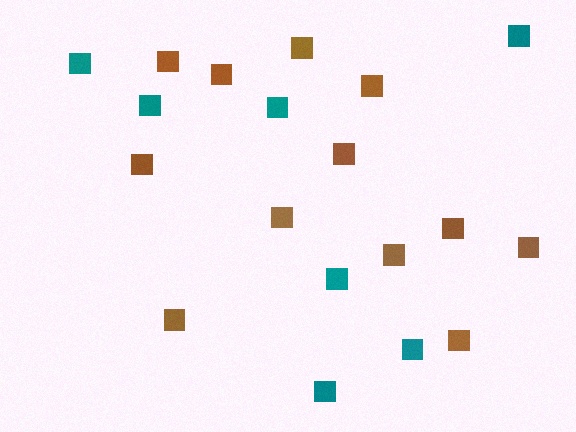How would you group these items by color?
There are 2 groups: one group of teal squares (7) and one group of brown squares (12).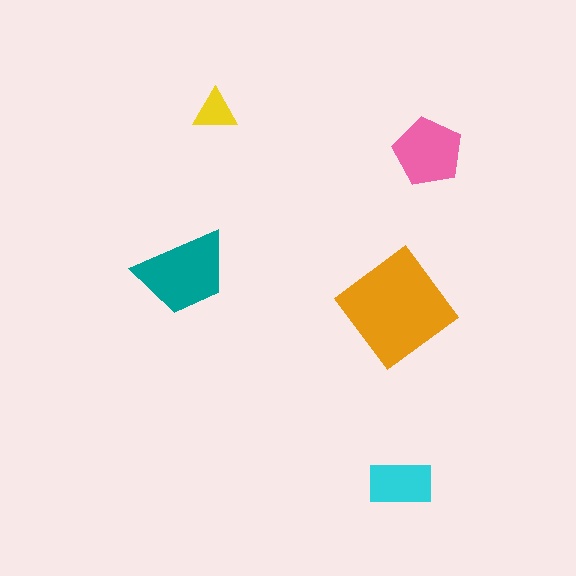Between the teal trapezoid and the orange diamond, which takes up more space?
The orange diamond.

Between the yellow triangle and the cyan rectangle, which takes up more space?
The cyan rectangle.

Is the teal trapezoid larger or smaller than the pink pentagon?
Larger.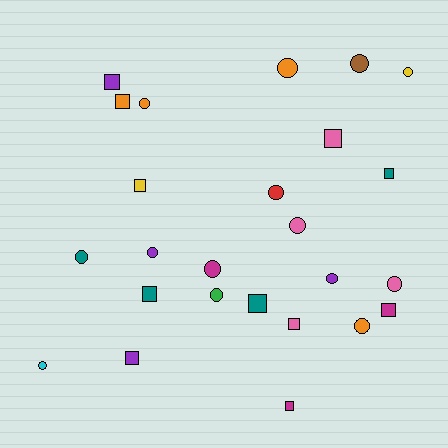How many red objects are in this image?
There is 1 red object.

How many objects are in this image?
There are 25 objects.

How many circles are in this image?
There are 14 circles.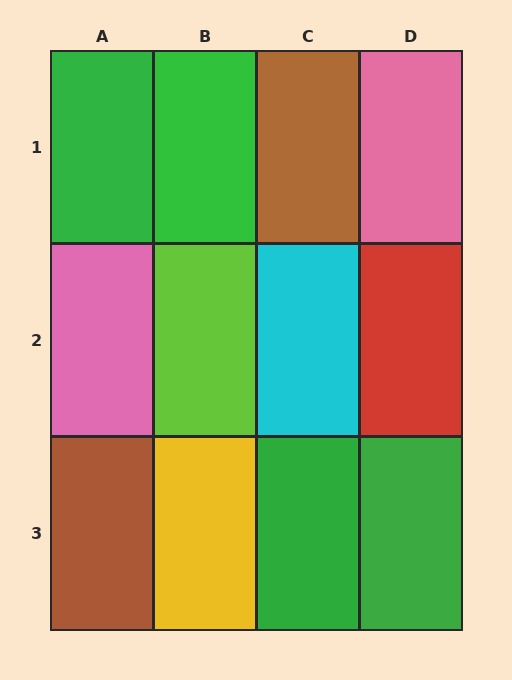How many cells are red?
1 cell is red.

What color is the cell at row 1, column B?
Green.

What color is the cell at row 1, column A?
Green.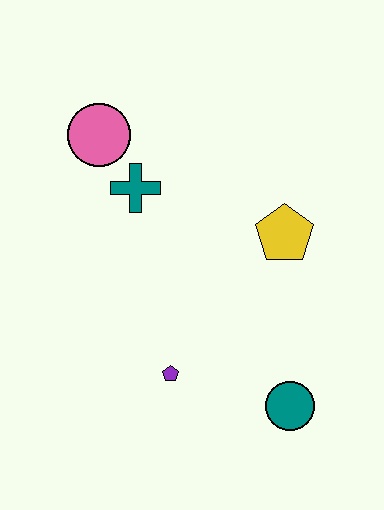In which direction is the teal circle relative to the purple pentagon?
The teal circle is to the right of the purple pentagon.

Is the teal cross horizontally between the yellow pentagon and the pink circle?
Yes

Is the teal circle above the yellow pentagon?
No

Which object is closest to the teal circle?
The purple pentagon is closest to the teal circle.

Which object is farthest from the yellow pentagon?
The pink circle is farthest from the yellow pentagon.